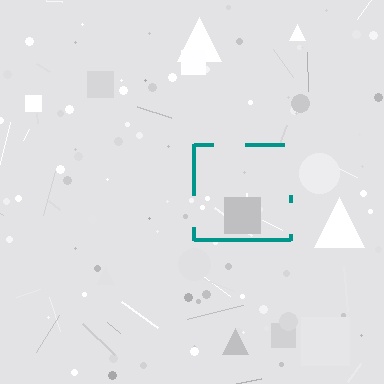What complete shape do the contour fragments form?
The contour fragments form a square.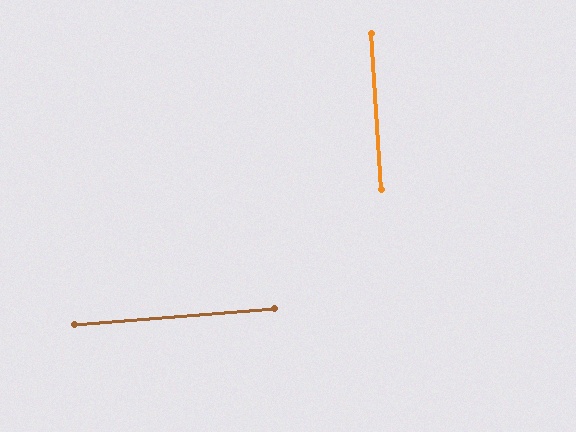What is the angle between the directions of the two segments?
Approximately 89 degrees.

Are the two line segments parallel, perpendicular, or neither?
Perpendicular — they meet at approximately 89°.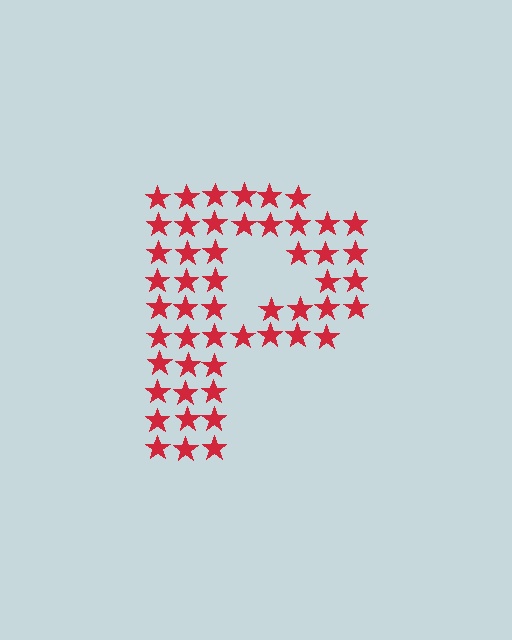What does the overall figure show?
The overall figure shows the letter P.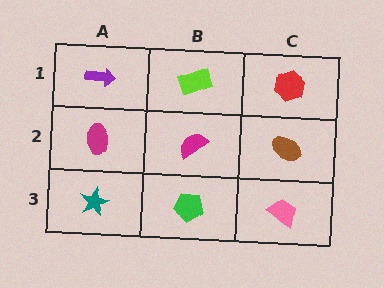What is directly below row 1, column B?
A magenta semicircle.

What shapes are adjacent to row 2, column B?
A lime rectangle (row 1, column B), a green pentagon (row 3, column B), a magenta ellipse (row 2, column A), a brown ellipse (row 2, column C).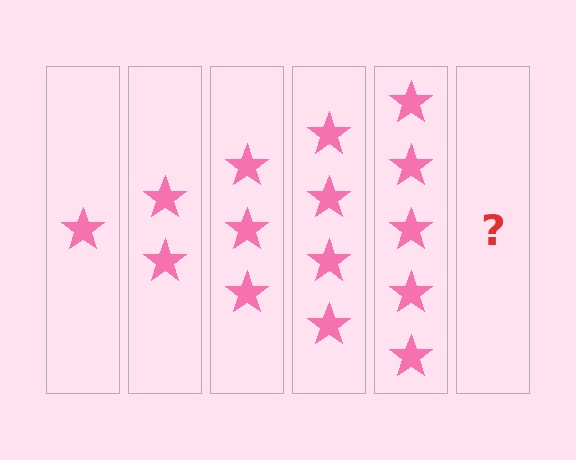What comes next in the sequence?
The next element should be 6 stars.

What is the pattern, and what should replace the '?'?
The pattern is that each step adds one more star. The '?' should be 6 stars.